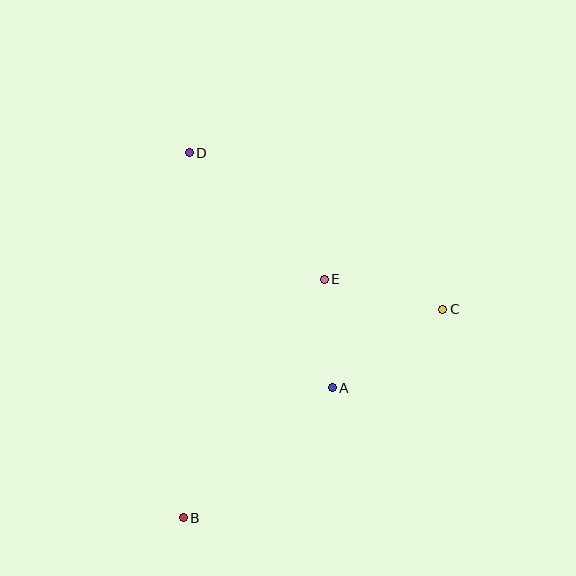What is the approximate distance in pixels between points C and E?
The distance between C and E is approximately 122 pixels.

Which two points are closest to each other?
Points A and E are closest to each other.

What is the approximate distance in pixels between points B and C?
The distance between B and C is approximately 333 pixels.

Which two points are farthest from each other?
Points B and D are farthest from each other.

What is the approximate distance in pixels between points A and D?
The distance between A and D is approximately 275 pixels.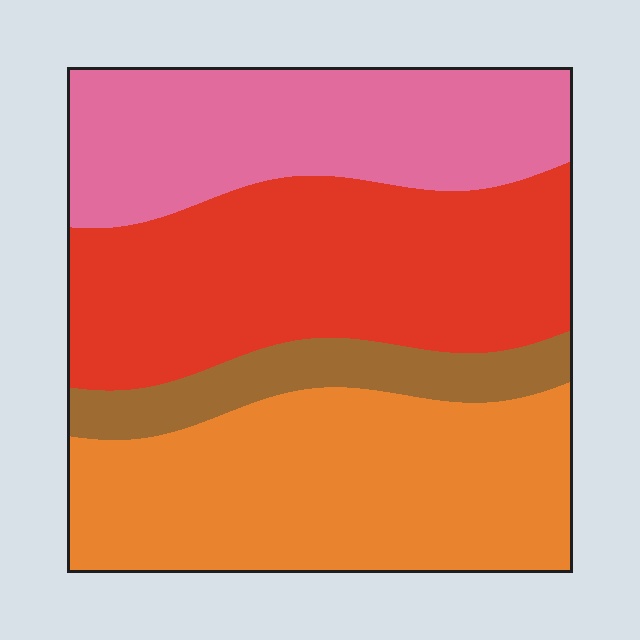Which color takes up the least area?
Brown, at roughly 10%.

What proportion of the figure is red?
Red covers about 30% of the figure.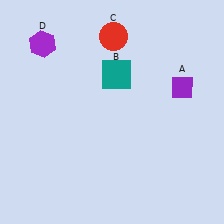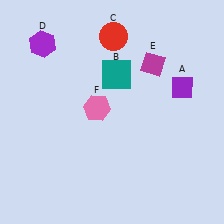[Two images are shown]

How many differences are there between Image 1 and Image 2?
There are 2 differences between the two images.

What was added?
A magenta diamond (E), a pink hexagon (F) were added in Image 2.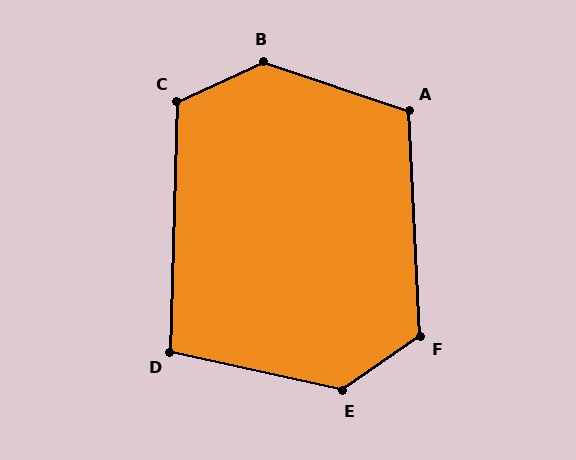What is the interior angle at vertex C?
Approximately 116 degrees (obtuse).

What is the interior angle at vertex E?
Approximately 132 degrees (obtuse).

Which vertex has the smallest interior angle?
D, at approximately 101 degrees.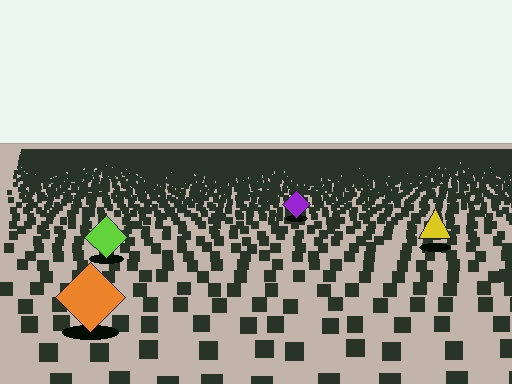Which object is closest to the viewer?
The orange diamond is closest. The texture marks near it are larger and more spread out.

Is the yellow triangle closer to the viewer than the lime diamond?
No. The lime diamond is closer — you can tell from the texture gradient: the ground texture is coarser near it.